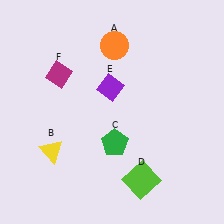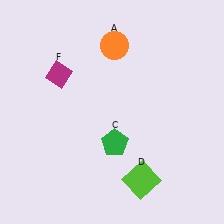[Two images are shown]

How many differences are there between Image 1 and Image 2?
There are 2 differences between the two images.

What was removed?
The yellow triangle (B), the purple diamond (E) were removed in Image 2.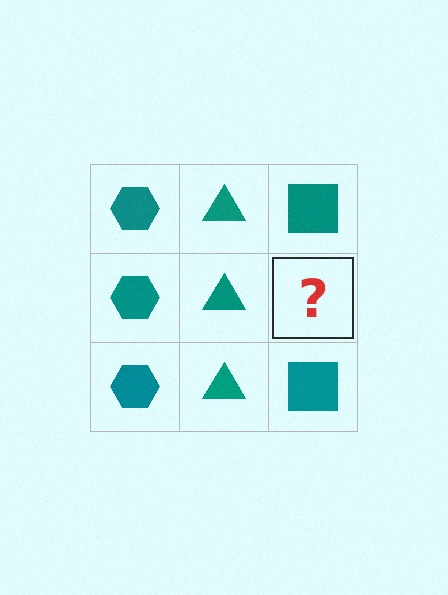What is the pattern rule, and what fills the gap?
The rule is that each column has a consistent shape. The gap should be filled with a teal square.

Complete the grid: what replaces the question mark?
The question mark should be replaced with a teal square.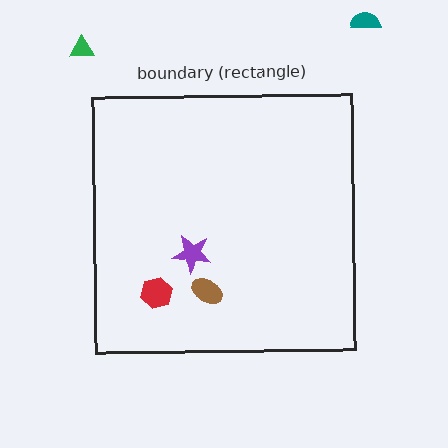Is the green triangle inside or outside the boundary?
Outside.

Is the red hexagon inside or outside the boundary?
Inside.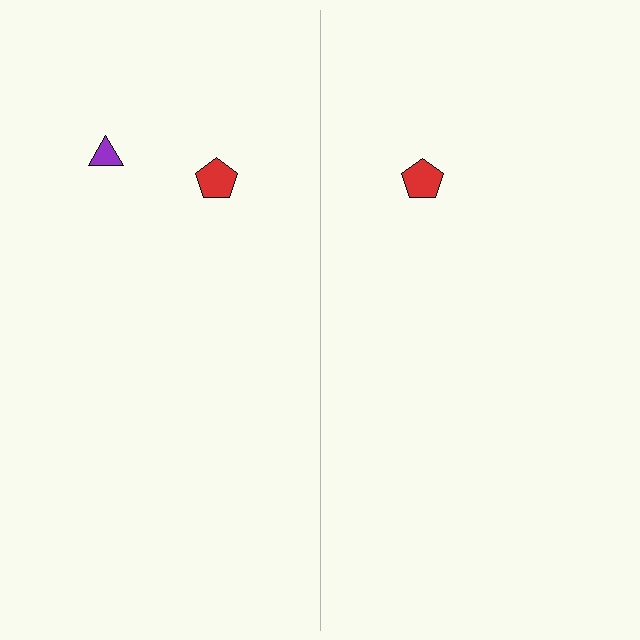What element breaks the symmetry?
A purple triangle is missing from the right side.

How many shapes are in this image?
There are 3 shapes in this image.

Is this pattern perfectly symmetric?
No, the pattern is not perfectly symmetric. A purple triangle is missing from the right side.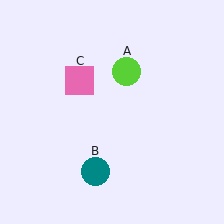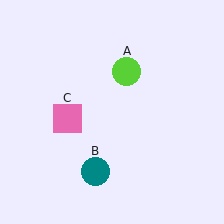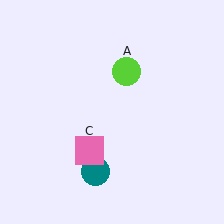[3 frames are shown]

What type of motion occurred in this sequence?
The pink square (object C) rotated counterclockwise around the center of the scene.